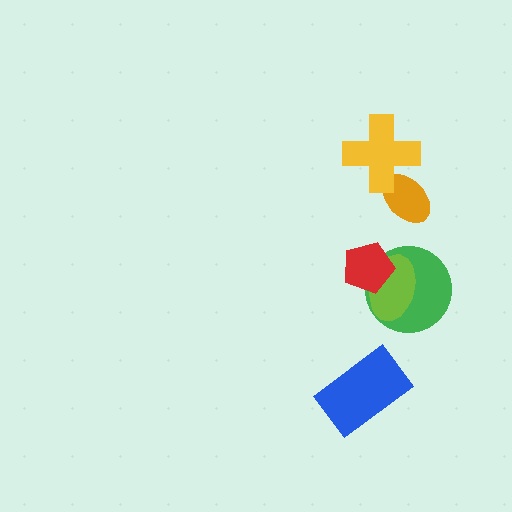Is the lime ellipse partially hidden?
Yes, it is partially covered by another shape.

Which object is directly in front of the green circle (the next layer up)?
The lime ellipse is directly in front of the green circle.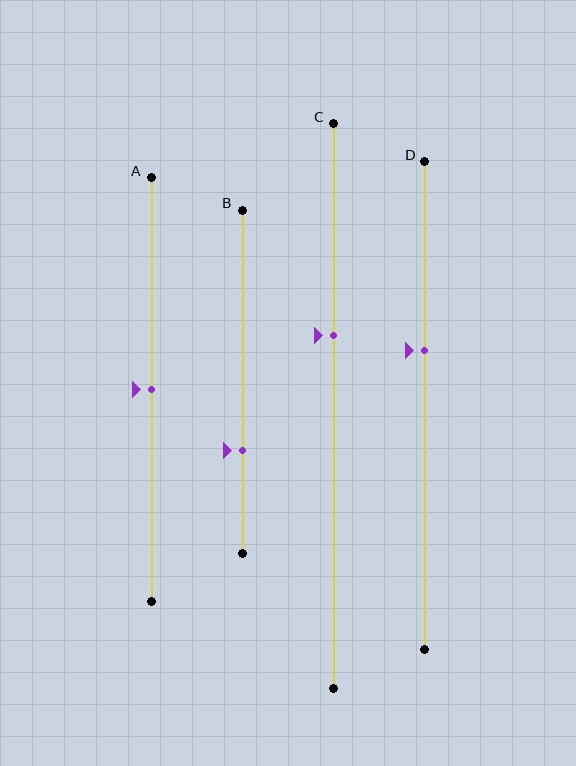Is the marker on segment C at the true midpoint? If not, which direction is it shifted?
No, the marker on segment C is shifted upward by about 12% of the segment length.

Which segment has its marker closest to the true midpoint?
Segment A has its marker closest to the true midpoint.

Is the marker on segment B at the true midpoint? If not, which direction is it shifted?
No, the marker on segment B is shifted downward by about 20% of the segment length.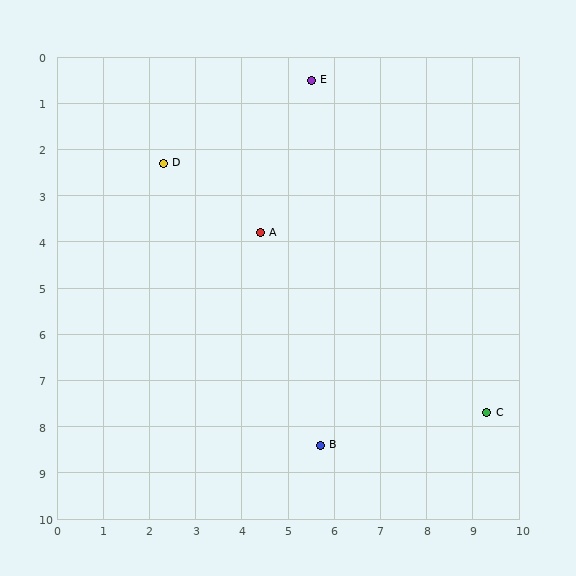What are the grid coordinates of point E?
Point E is at approximately (5.5, 0.5).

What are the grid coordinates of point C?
Point C is at approximately (9.3, 7.7).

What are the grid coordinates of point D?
Point D is at approximately (2.3, 2.3).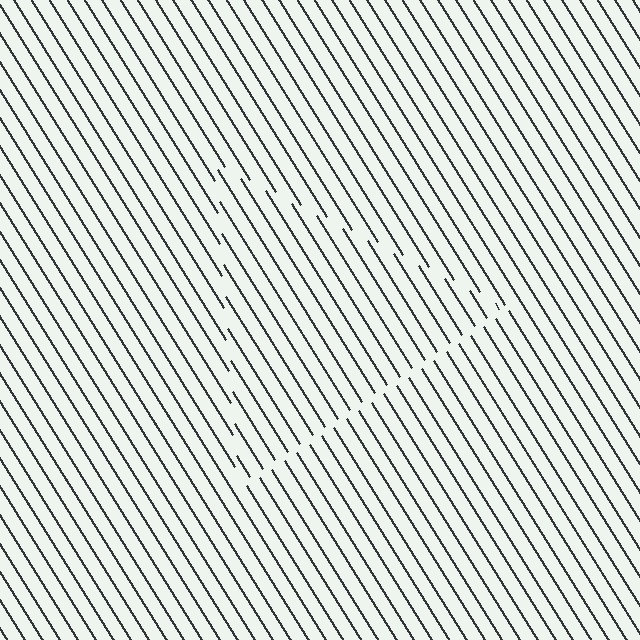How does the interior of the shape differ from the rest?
The interior of the shape contains the same grating, shifted by half a period — the contour is defined by the phase discontinuity where line-ends from the inner and outer gratings abut.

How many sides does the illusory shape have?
3 sides — the line-ends trace a triangle.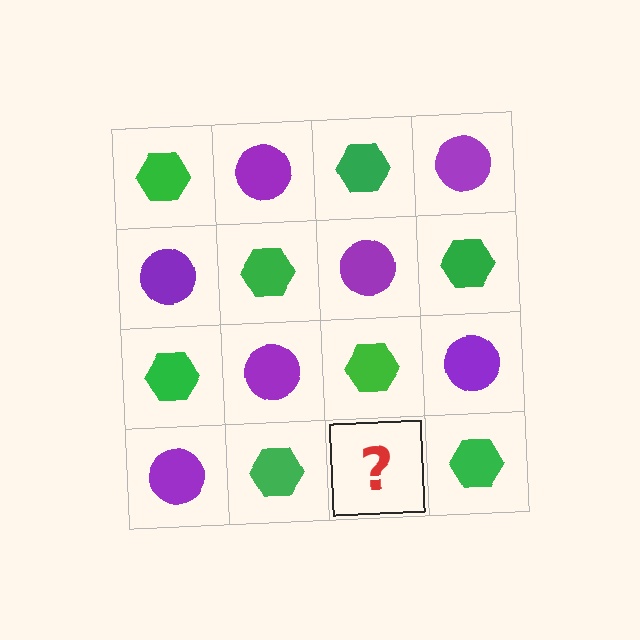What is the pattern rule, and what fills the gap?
The rule is that it alternates green hexagon and purple circle in a checkerboard pattern. The gap should be filled with a purple circle.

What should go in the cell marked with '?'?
The missing cell should contain a purple circle.